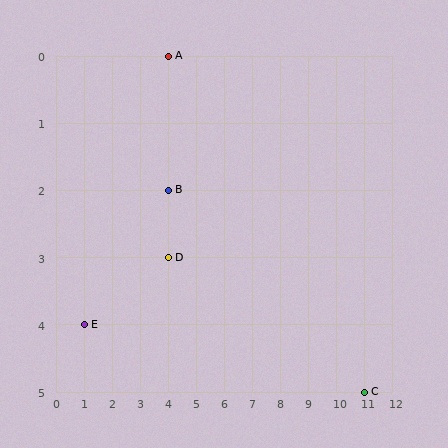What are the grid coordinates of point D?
Point D is at grid coordinates (4, 3).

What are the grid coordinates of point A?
Point A is at grid coordinates (4, 0).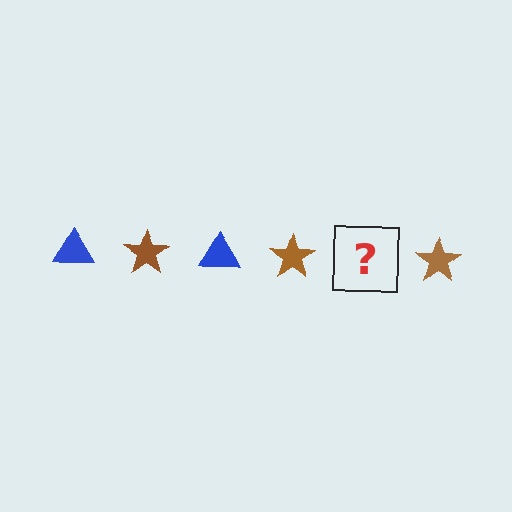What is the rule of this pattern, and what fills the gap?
The rule is that the pattern alternates between blue triangle and brown star. The gap should be filled with a blue triangle.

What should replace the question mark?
The question mark should be replaced with a blue triangle.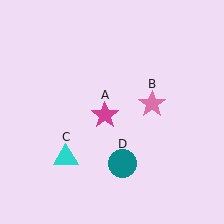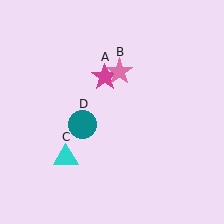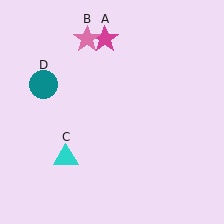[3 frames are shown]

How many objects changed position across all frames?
3 objects changed position: magenta star (object A), pink star (object B), teal circle (object D).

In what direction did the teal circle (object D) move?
The teal circle (object D) moved up and to the left.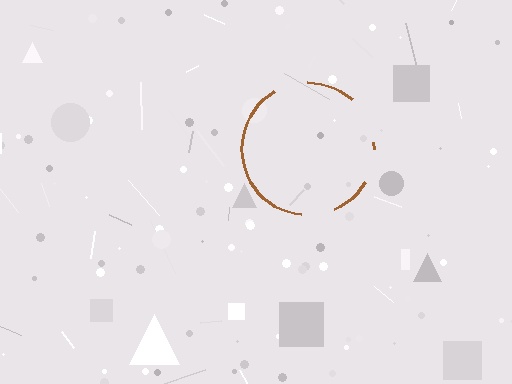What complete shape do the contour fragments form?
The contour fragments form a circle.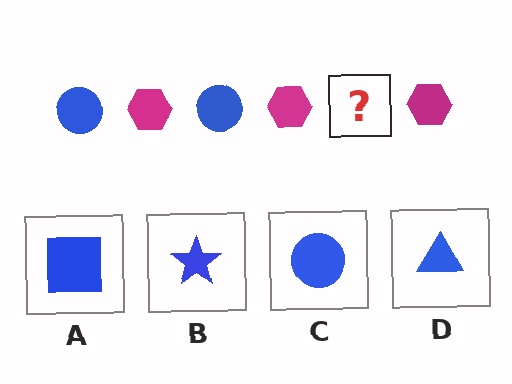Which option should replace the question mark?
Option C.